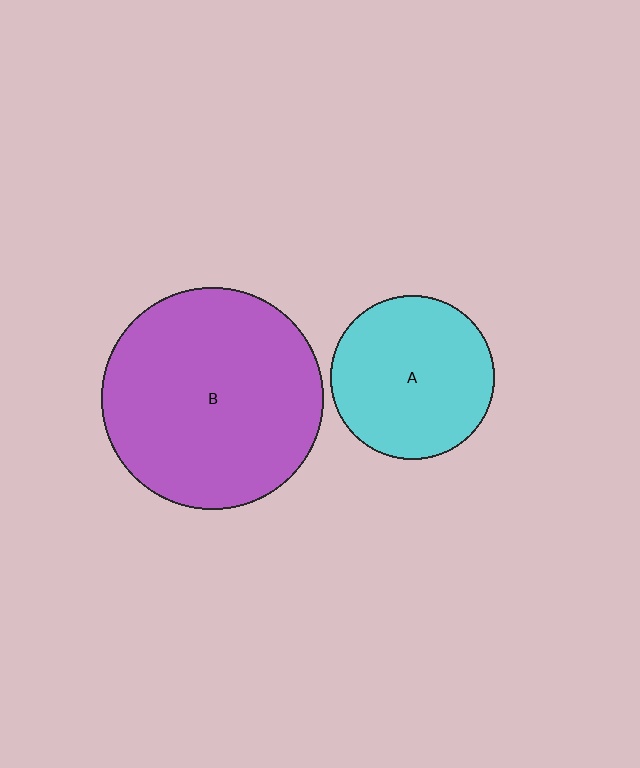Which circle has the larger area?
Circle B (purple).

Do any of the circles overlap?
No, none of the circles overlap.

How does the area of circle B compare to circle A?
Approximately 1.8 times.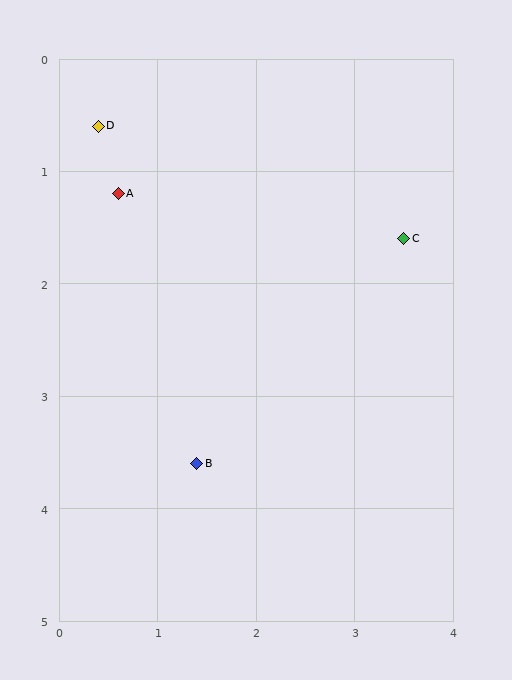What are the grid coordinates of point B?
Point B is at approximately (1.4, 3.6).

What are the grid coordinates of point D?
Point D is at approximately (0.4, 0.6).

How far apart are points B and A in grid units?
Points B and A are about 2.5 grid units apart.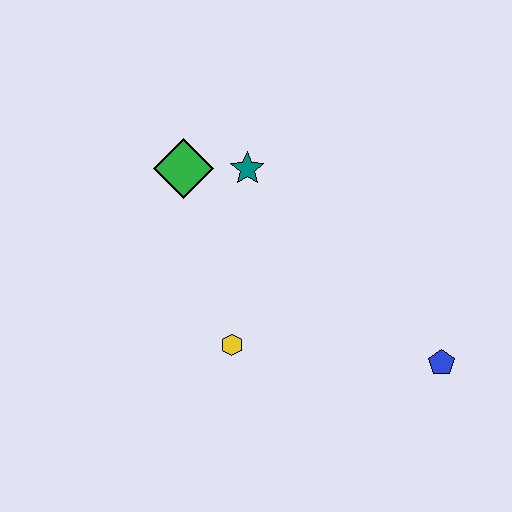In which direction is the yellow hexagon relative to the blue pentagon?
The yellow hexagon is to the left of the blue pentagon.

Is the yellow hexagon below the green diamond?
Yes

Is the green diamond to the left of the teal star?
Yes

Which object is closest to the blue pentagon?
The yellow hexagon is closest to the blue pentagon.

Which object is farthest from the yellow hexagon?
The blue pentagon is farthest from the yellow hexagon.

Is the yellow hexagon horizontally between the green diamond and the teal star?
Yes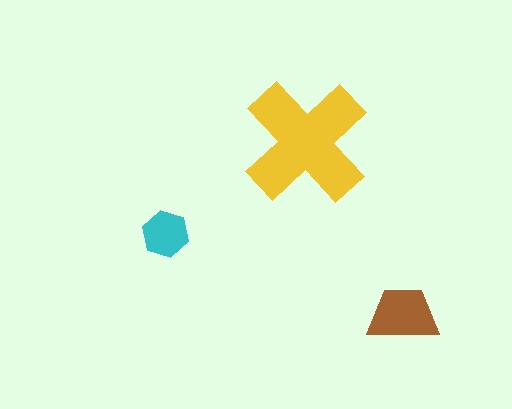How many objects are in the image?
There are 3 objects in the image.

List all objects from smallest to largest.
The cyan hexagon, the brown trapezoid, the yellow cross.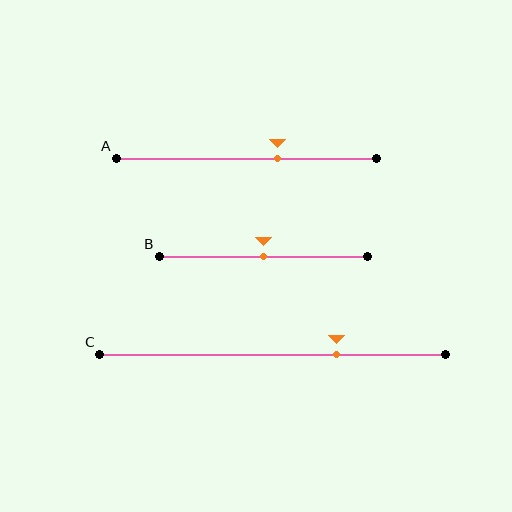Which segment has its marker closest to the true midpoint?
Segment B has its marker closest to the true midpoint.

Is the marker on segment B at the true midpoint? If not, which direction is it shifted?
Yes, the marker on segment B is at the true midpoint.